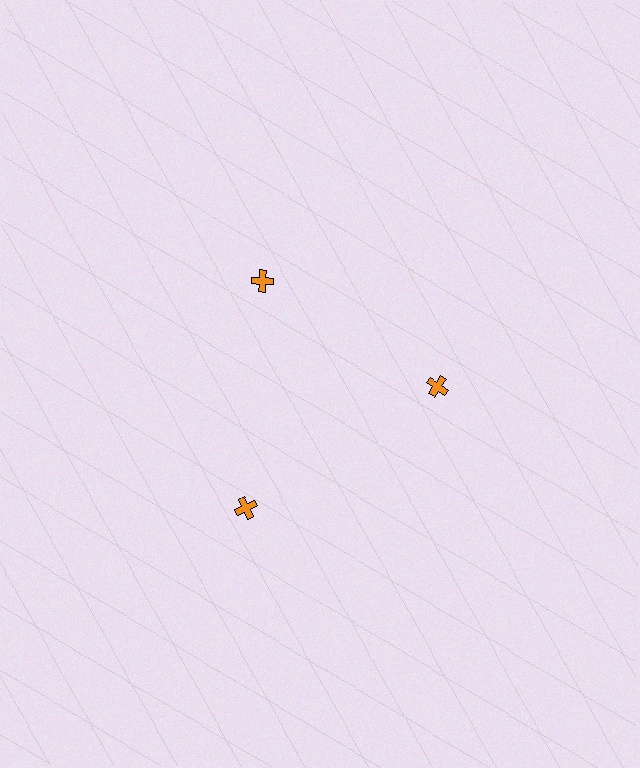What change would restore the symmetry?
The symmetry would be restored by moving it inward, back onto the ring so that all 3 crosses sit at equal angles and equal distance from the center.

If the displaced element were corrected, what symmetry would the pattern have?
It would have 3-fold rotational symmetry — the pattern would map onto itself every 120 degrees.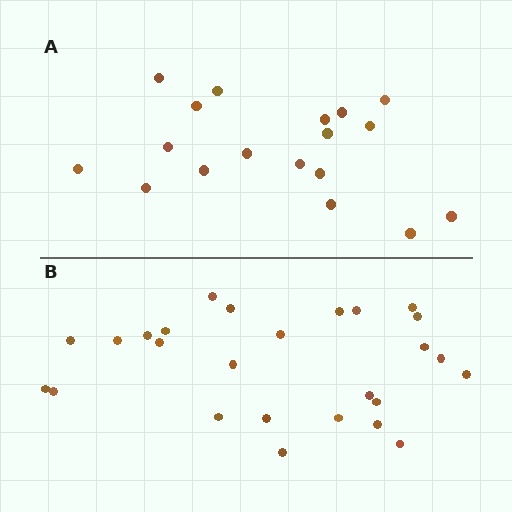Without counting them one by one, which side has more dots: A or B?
Region B (the bottom region) has more dots.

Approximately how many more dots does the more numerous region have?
Region B has roughly 8 or so more dots than region A.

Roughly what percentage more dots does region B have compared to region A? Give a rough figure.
About 45% more.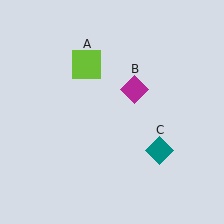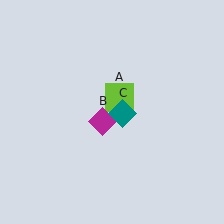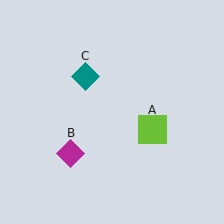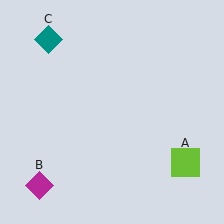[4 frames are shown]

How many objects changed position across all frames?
3 objects changed position: lime square (object A), magenta diamond (object B), teal diamond (object C).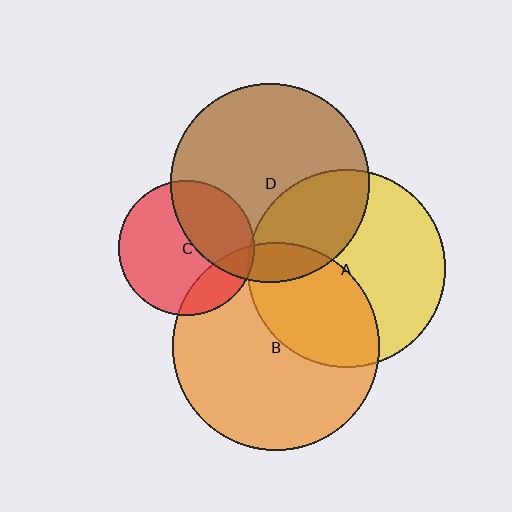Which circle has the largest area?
Circle B (orange).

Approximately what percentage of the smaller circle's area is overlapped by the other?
Approximately 5%.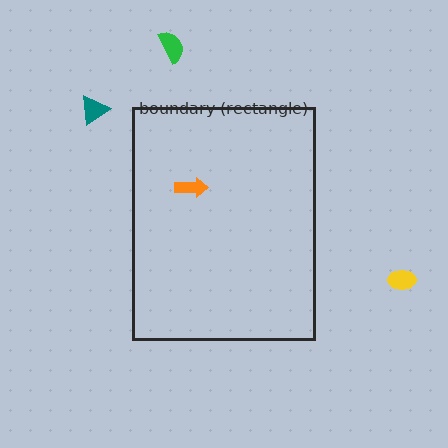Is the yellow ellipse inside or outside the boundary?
Outside.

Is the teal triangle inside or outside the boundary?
Outside.